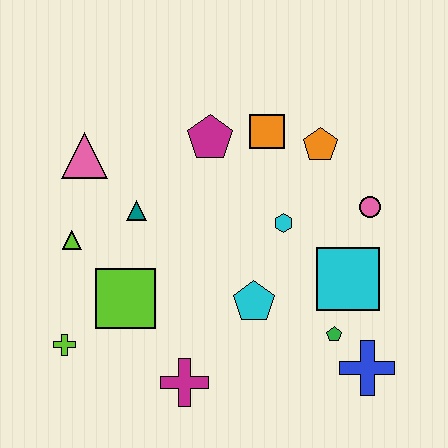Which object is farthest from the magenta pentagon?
The blue cross is farthest from the magenta pentagon.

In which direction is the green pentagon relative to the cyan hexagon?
The green pentagon is below the cyan hexagon.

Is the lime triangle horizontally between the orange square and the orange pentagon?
No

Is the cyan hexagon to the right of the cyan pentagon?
Yes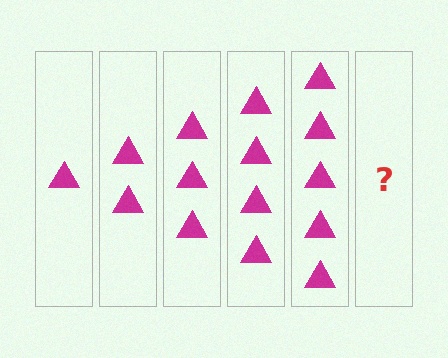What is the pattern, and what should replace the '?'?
The pattern is that each step adds one more triangle. The '?' should be 6 triangles.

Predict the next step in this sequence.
The next step is 6 triangles.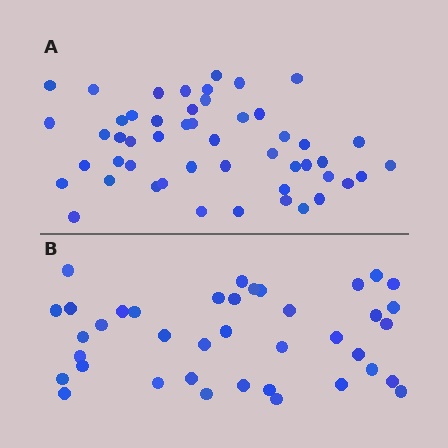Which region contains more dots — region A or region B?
Region A (the top region) has more dots.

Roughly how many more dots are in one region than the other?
Region A has roughly 12 or so more dots than region B.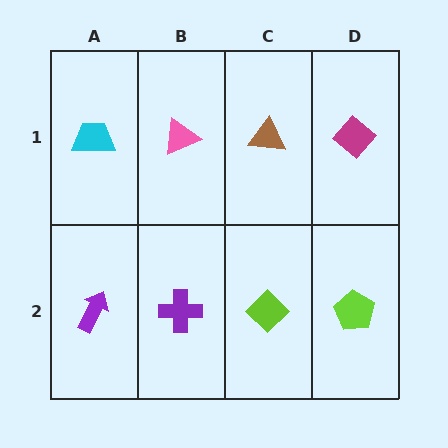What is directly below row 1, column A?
A purple arrow.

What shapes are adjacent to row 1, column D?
A lime pentagon (row 2, column D), a brown triangle (row 1, column C).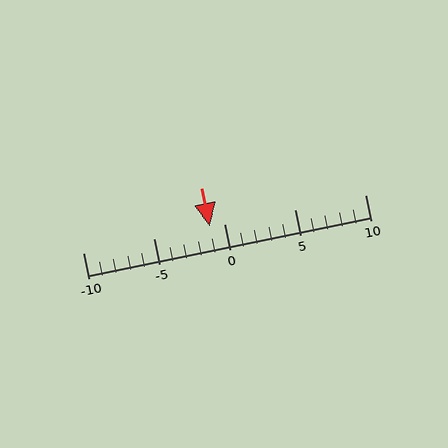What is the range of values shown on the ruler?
The ruler shows values from -10 to 10.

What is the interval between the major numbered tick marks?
The major tick marks are spaced 5 units apart.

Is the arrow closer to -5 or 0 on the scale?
The arrow is closer to 0.